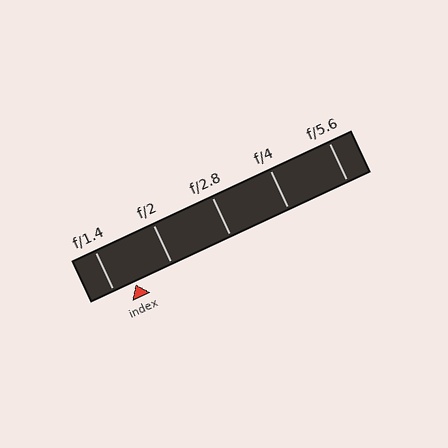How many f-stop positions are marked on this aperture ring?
There are 5 f-stop positions marked.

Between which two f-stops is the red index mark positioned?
The index mark is between f/1.4 and f/2.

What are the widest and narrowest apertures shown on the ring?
The widest aperture shown is f/1.4 and the narrowest is f/5.6.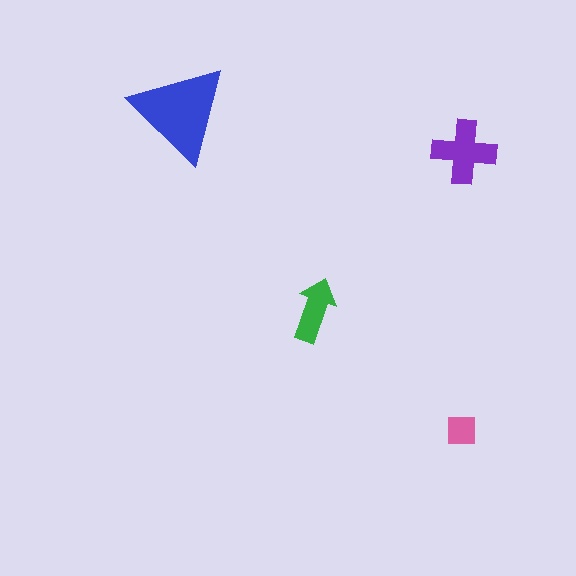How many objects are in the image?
There are 4 objects in the image.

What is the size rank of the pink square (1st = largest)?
4th.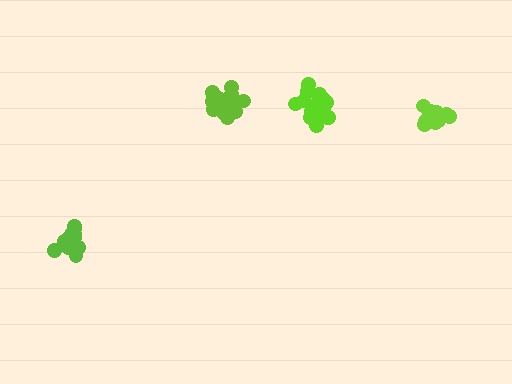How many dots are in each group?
Group 1: 15 dots, Group 2: 13 dots, Group 3: 16 dots, Group 4: 19 dots (63 total).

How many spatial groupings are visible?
There are 4 spatial groupings.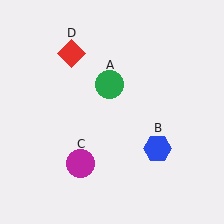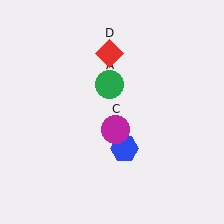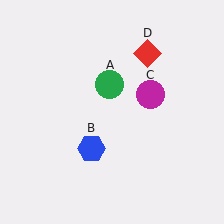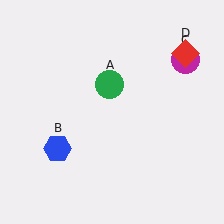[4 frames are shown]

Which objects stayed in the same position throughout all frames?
Green circle (object A) remained stationary.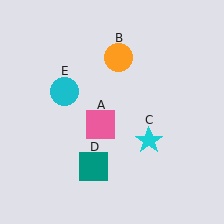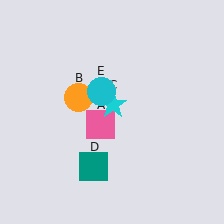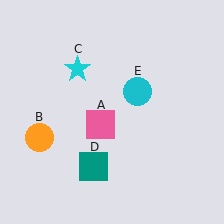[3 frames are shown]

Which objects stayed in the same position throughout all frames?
Pink square (object A) and teal square (object D) remained stationary.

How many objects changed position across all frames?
3 objects changed position: orange circle (object B), cyan star (object C), cyan circle (object E).